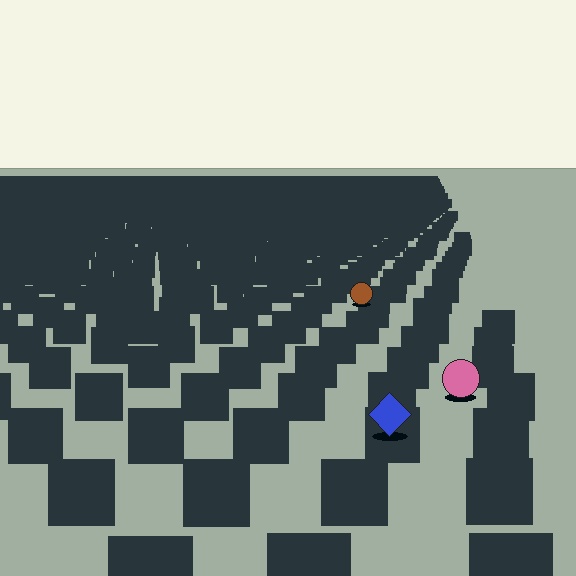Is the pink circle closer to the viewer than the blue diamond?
No. The blue diamond is closer — you can tell from the texture gradient: the ground texture is coarser near it.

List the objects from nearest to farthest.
From nearest to farthest: the blue diamond, the pink circle, the brown circle.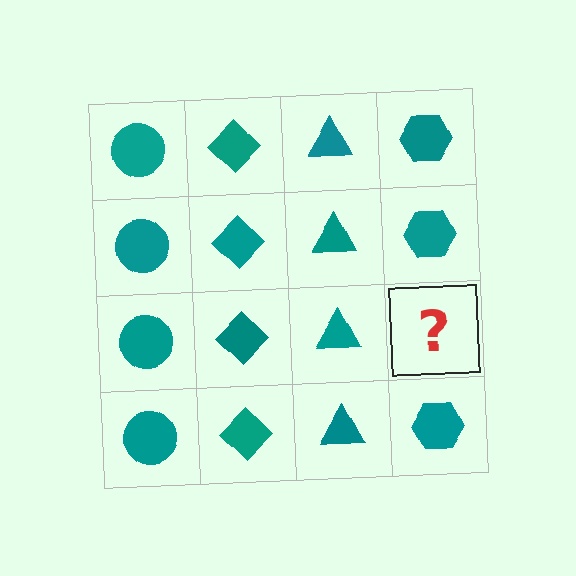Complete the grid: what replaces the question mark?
The question mark should be replaced with a teal hexagon.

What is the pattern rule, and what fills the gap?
The rule is that each column has a consistent shape. The gap should be filled with a teal hexagon.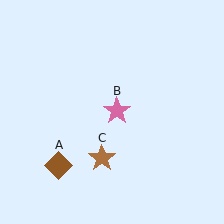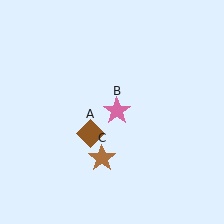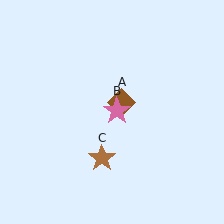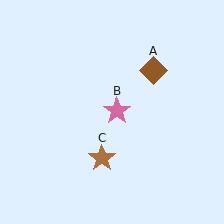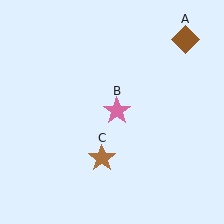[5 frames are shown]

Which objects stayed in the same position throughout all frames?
Pink star (object B) and brown star (object C) remained stationary.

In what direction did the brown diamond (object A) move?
The brown diamond (object A) moved up and to the right.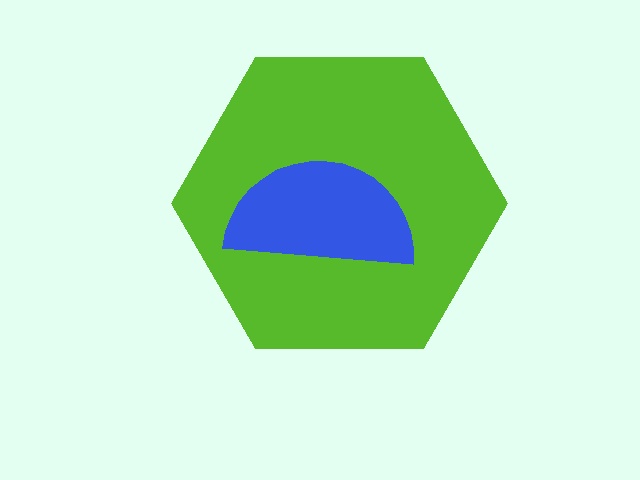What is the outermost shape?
The lime hexagon.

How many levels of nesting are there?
2.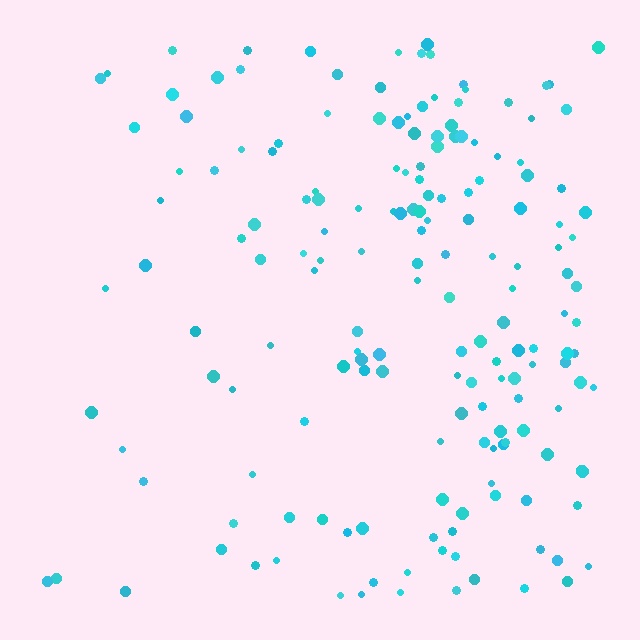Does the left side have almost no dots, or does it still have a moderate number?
Still a moderate number, just noticeably fewer than the right.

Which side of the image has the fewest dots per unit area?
The left.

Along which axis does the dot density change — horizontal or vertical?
Horizontal.